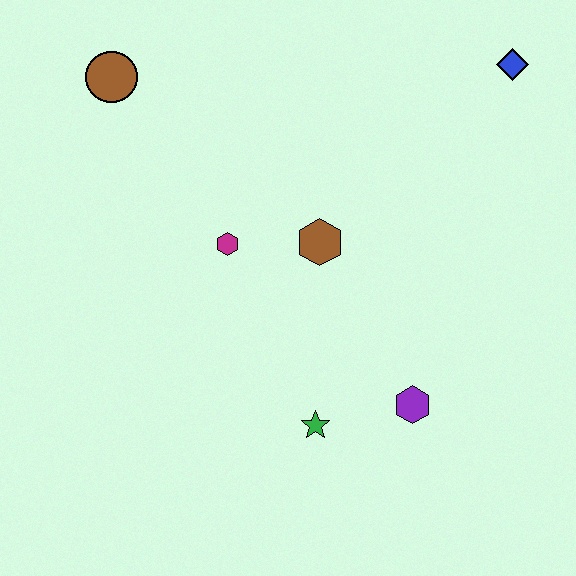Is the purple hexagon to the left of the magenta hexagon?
No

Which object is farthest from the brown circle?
The purple hexagon is farthest from the brown circle.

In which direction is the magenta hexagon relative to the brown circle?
The magenta hexagon is below the brown circle.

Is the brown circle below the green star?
No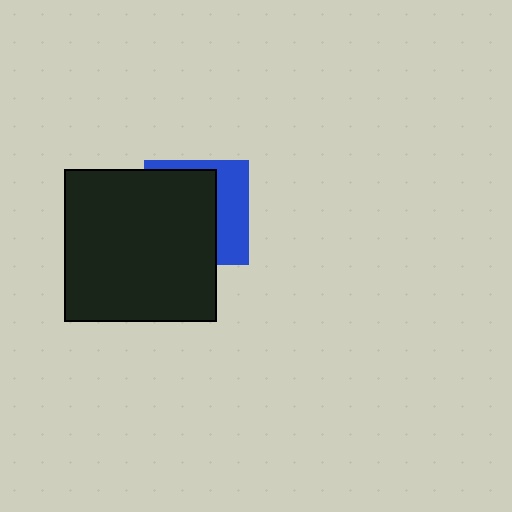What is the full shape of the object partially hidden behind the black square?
The partially hidden object is a blue square.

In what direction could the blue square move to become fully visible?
The blue square could move right. That would shift it out from behind the black square entirely.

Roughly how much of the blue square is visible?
A small part of it is visible (roughly 37%).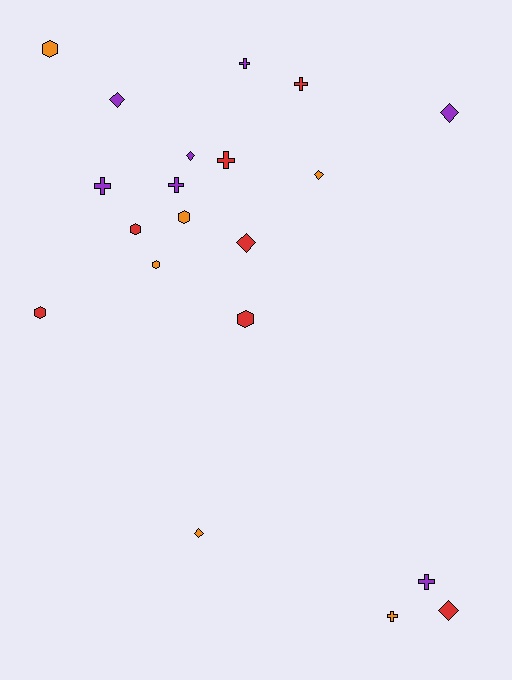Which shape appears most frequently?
Diamond, with 7 objects.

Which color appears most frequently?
Purple, with 7 objects.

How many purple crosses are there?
There are 4 purple crosses.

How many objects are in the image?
There are 20 objects.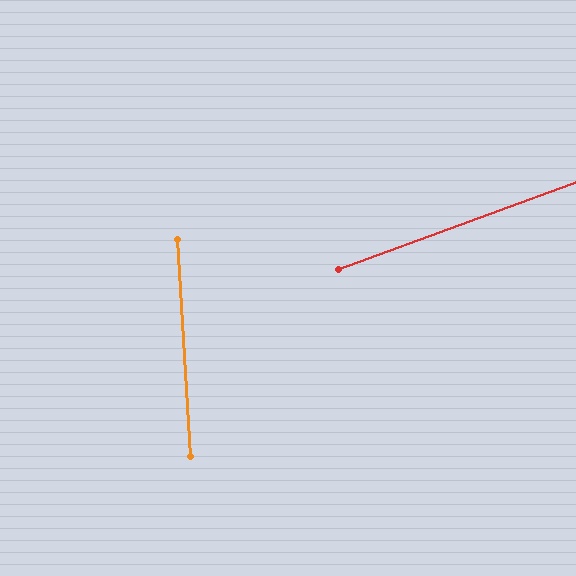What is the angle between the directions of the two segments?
Approximately 74 degrees.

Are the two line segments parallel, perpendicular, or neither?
Neither parallel nor perpendicular — they differ by about 74°.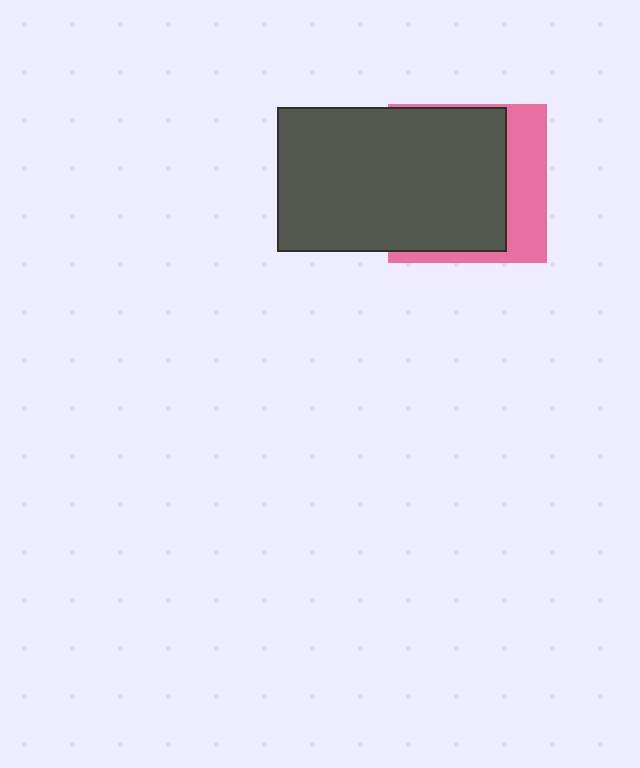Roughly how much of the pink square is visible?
A small part of it is visible (roughly 32%).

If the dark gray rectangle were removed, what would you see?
You would see the complete pink square.